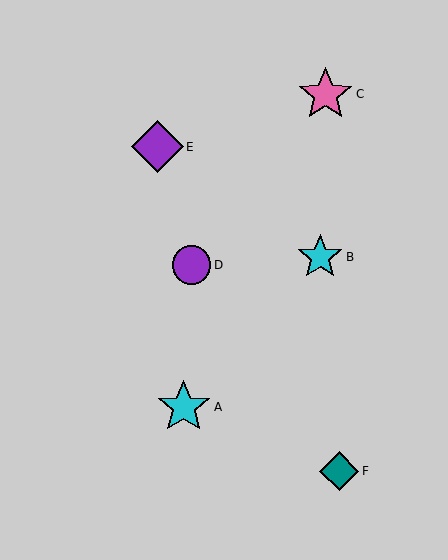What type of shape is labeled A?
Shape A is a cyan star.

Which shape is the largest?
The pink star (labeled C) is the largest.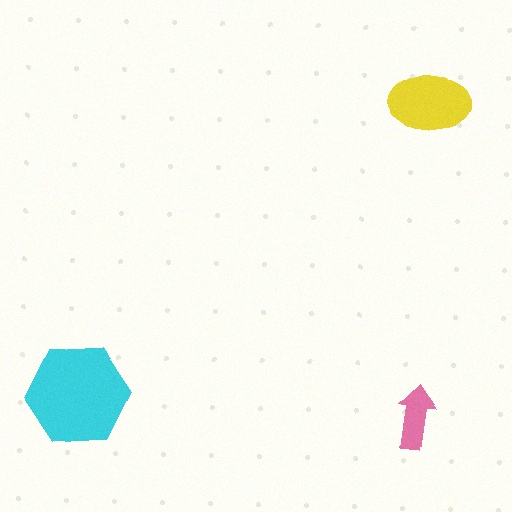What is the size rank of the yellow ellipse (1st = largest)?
2nd.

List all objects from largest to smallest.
The cyan hexagon, the yellow ellipse, the pink arrow.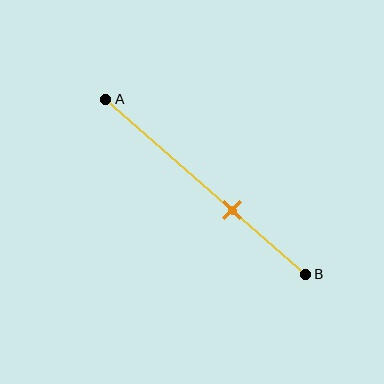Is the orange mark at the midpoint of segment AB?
No, the mark is at about 65% from A, not at the 50% midpoint.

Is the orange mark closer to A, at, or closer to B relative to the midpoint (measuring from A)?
The orange mark is closer to point B than the midpoint of segment AB.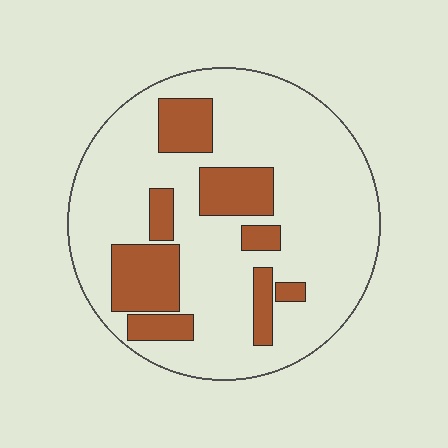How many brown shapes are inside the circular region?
8.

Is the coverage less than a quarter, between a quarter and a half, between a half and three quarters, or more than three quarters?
Less than a quarter.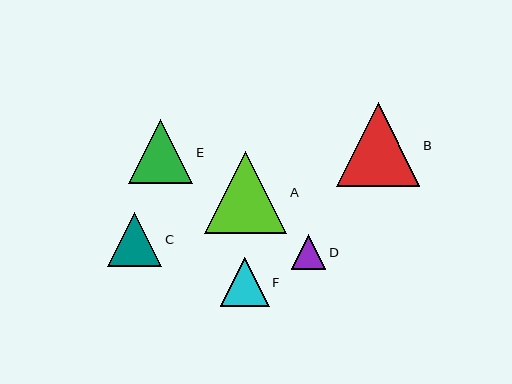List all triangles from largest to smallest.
From largest to smallest: B, A, E, C, F, D.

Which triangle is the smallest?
Triangle D is the smallest with a size of approximately 34 pixels.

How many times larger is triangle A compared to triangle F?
Triangle A is approximately 1.7 times the size of triangle F.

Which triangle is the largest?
Triangle B is the largest with a size of approximately 83 pixels.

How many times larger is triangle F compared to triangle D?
Triangle F is approximately 1.4 times the size of triangle D.